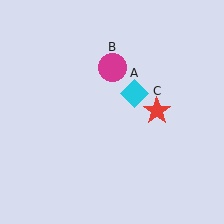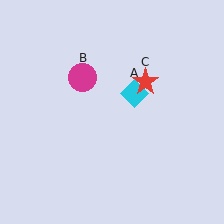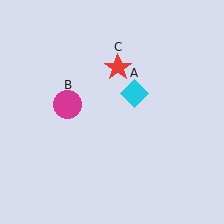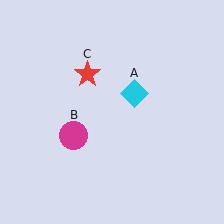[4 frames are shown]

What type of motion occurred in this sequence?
The magenta circle (object B), red star (object C) rotated counterclockwise around the center of the scene.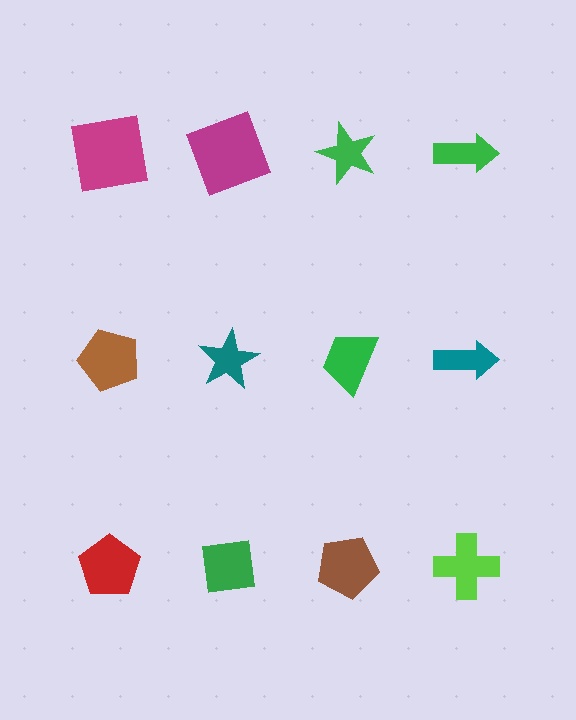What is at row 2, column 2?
A teal star.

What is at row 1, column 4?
A green arrow.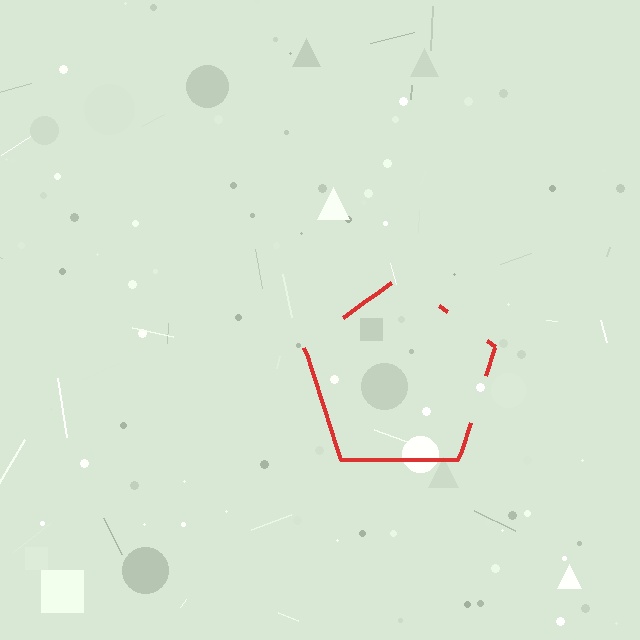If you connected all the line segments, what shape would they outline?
They would outline a pentagon.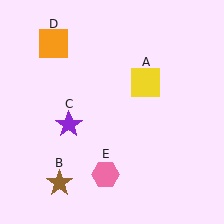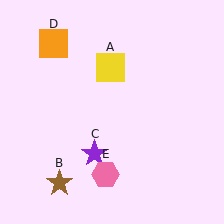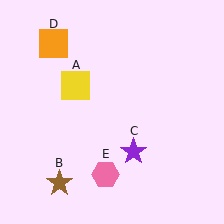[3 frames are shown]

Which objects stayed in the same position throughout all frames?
Brown star (object B) and orange square (object D) and pink hexagon (object E) remained stationary.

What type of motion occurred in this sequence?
The yellow square (object A), purple star (object C) rotated counterclockwise around the center of the scene.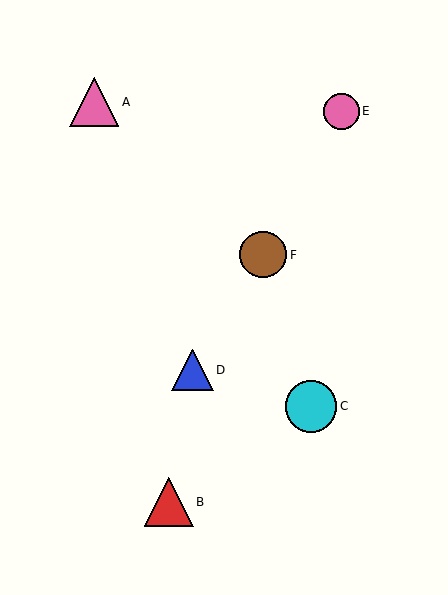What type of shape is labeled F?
Shape F is a brown circle.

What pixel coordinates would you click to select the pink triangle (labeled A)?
Click at (94, 102) to select the pink triangle A.